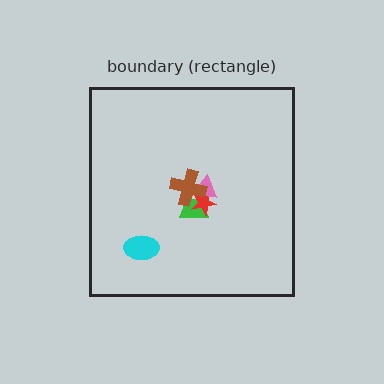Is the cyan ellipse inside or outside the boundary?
Inside.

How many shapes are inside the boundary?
5 inside, 0 outside.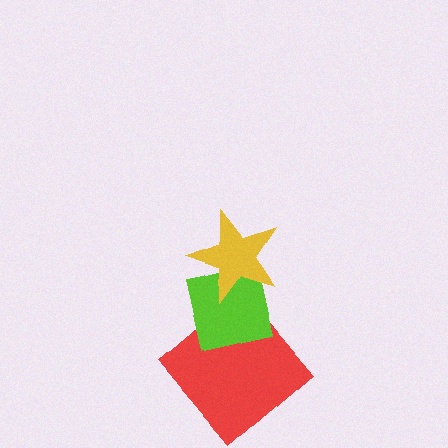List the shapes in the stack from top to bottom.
From top to bottom: the yellow star, the lime square, the red diamond.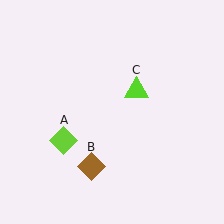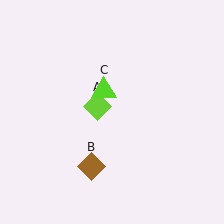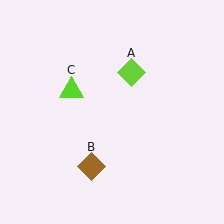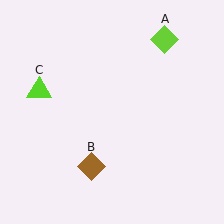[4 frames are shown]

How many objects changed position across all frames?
2 objects changed position: lime diamond (object A), lime triangle (object C).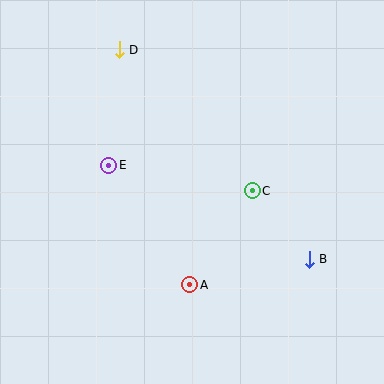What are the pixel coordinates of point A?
Point A is at (190, 285).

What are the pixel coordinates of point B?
Point B is at (309, 260).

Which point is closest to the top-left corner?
Point D is closest to the top-left corner.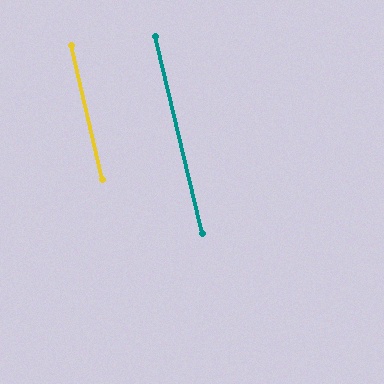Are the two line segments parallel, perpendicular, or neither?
Parallel — their directions differ by only 0.0°.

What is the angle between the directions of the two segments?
Approximately 0 degrees.